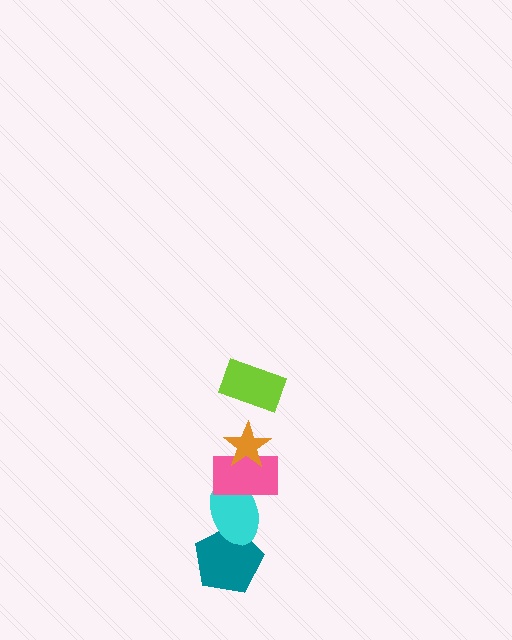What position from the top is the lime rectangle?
The lime rectangle is 1st from the top.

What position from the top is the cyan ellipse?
The cyan ellipse is 4th from the top.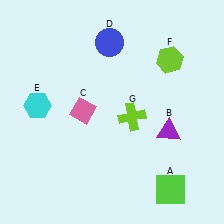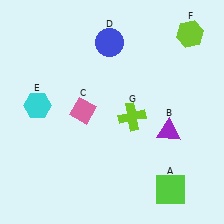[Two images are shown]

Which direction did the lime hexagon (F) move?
The lime hexagon (F) moved up.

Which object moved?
The lime hexagon (F) moved up.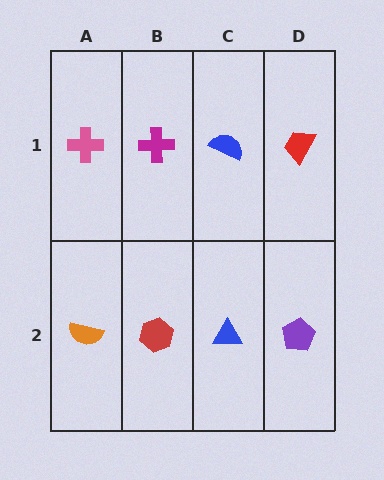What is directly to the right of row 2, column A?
A red hexagon.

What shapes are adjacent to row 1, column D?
A purple pentagon (row 2, column D), a blue semicircle (row 1, column C).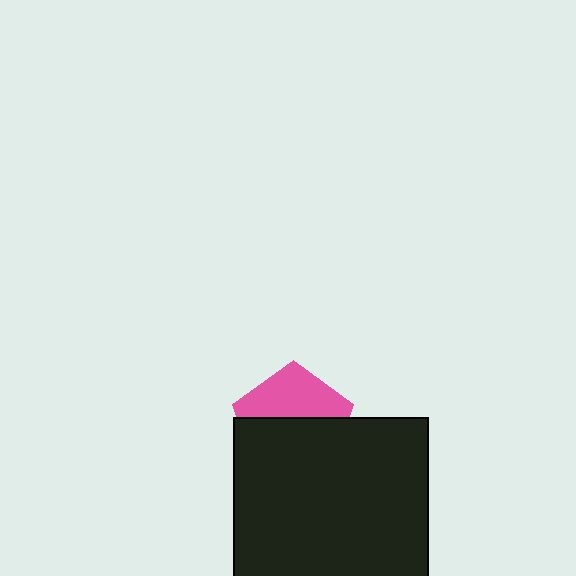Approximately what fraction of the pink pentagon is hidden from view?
Roughly 56% of the pink pentagon is hidden behind the black square.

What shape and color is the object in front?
The object in front is a black square.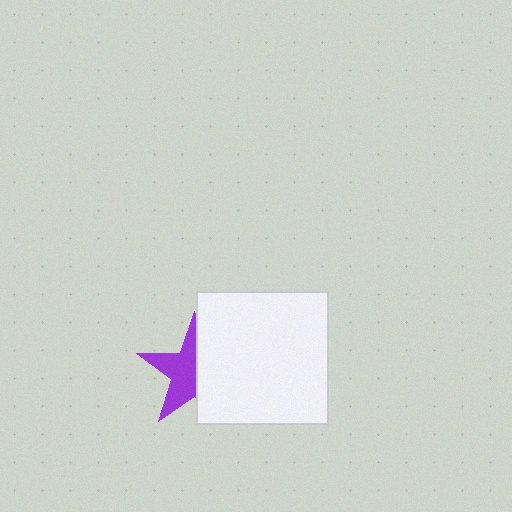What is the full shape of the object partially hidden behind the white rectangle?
The partially hidden object is a purple star.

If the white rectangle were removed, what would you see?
You would see the complete purple star.